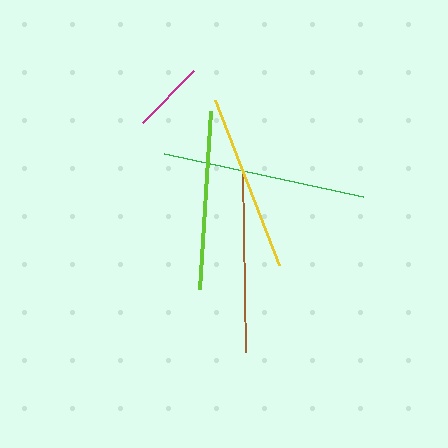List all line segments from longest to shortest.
From longest to shortest: green, brown, lime, yellow, magenta.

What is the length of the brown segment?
The brown segment is approximately 181 pixels long.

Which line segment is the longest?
The green line is the longest at approximately 204 pixels.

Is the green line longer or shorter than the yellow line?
The green line is longer than the yellow line.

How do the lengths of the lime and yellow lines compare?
The lime and yellow lines are approximately the same length.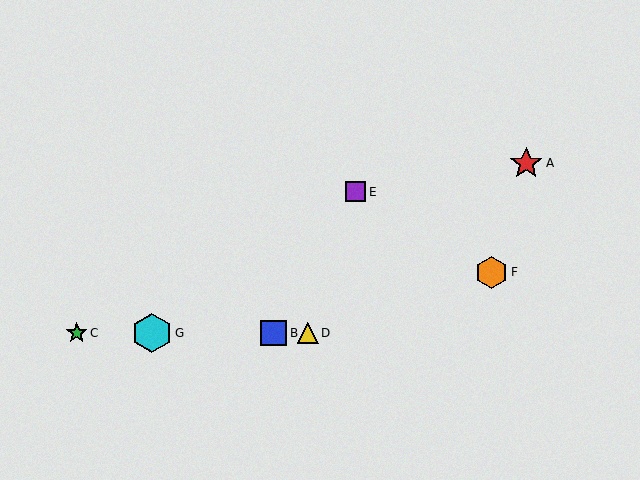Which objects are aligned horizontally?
Objects B, C, D, G are aligned horizontally.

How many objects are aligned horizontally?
4 objects (B, C, D, G) are aligned horizontally.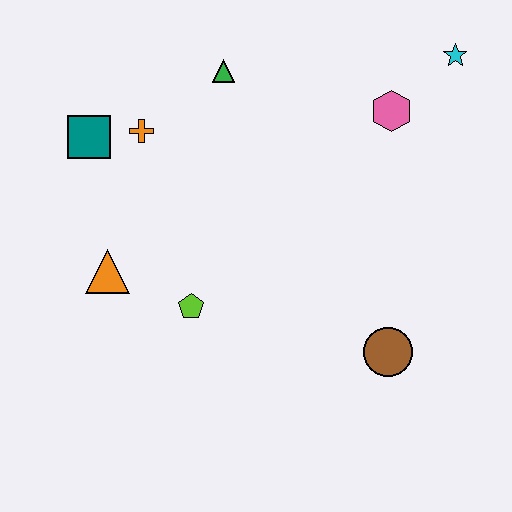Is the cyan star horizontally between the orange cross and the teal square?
No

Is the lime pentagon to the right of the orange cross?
Yes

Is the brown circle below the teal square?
Yes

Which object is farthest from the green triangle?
The brown circle is farthest from the green triangle.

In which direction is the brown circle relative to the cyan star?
The brown circle is below the cyan star.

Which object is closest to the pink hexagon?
The cyan star is closest to the pink hexagon.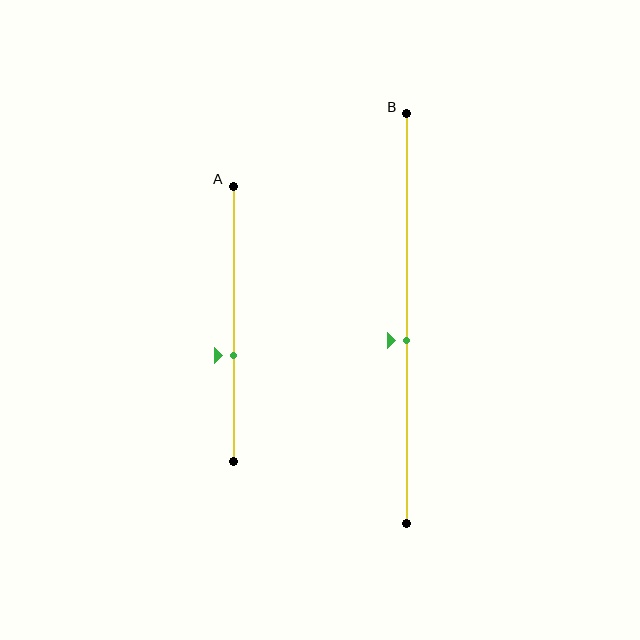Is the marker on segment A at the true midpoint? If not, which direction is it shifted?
No, the marker on segment A is shifted downward by about 12% of the segment length.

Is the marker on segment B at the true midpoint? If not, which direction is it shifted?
No, the marker on segment B is shifted downward by about 5% of the segment length.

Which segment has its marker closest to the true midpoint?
Segment B has its marker closest to the true midpoint.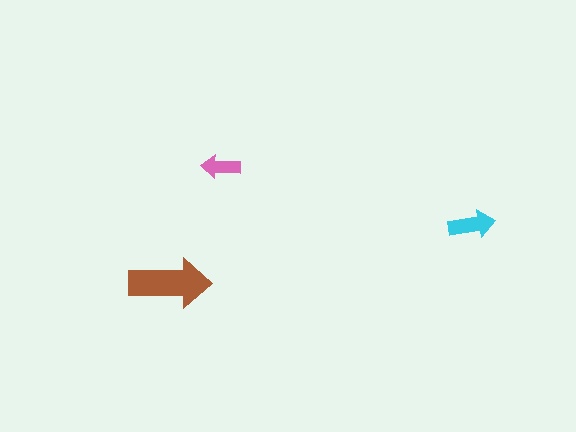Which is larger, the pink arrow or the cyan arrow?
The cyan one.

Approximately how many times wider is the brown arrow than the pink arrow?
About 2 times wider.